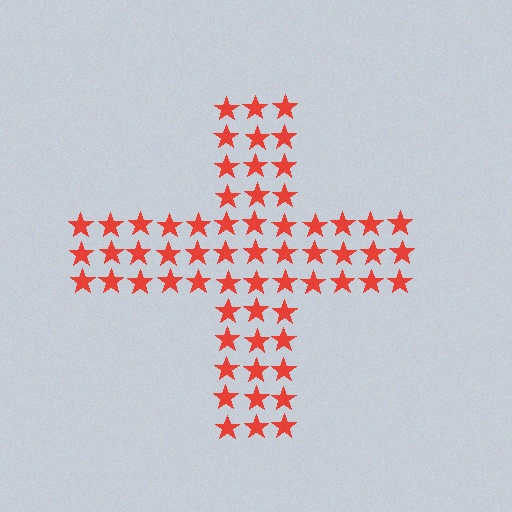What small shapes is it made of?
It is made of small stars.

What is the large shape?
The large shape is a cross.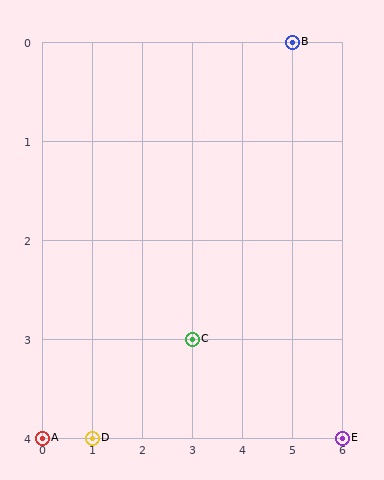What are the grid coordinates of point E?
Point E is at grid coordinates (6, 4).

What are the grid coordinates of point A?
Point A is at grid coordinates (0, 4).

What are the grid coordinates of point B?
Point B is at grid coordinates (5, 0).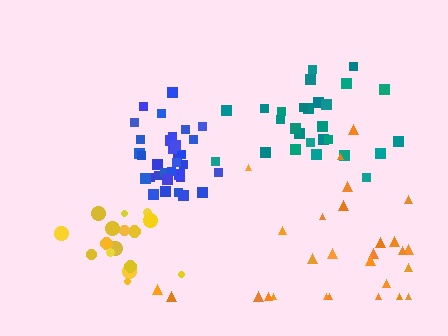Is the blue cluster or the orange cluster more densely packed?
Blue.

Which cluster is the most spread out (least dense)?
Orange.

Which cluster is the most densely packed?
Blue.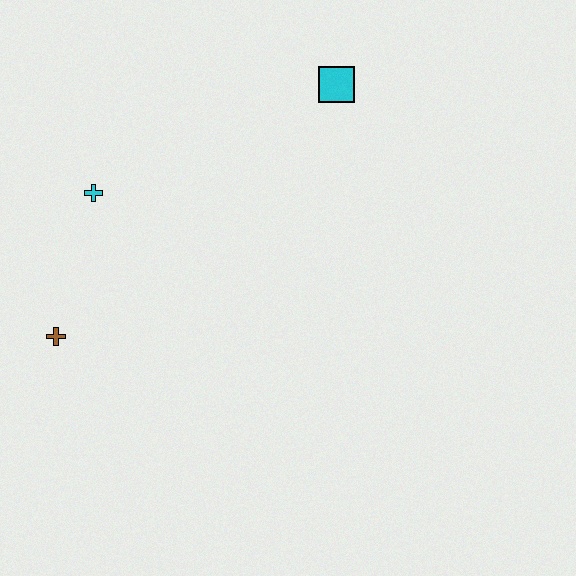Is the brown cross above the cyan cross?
No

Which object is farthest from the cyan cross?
The cyan square is farthest from the cyan cross.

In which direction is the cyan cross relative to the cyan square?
The cyan cross is to the left of the cyan square.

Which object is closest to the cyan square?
The cyan cross is closest to the cyan square.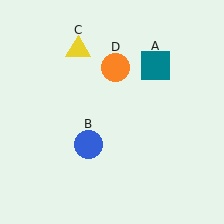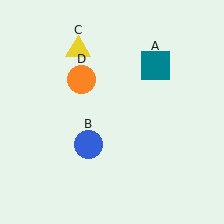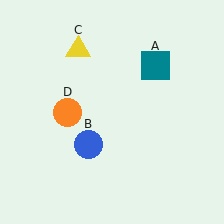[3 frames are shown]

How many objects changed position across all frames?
1 object changed position: orange circle (object D).